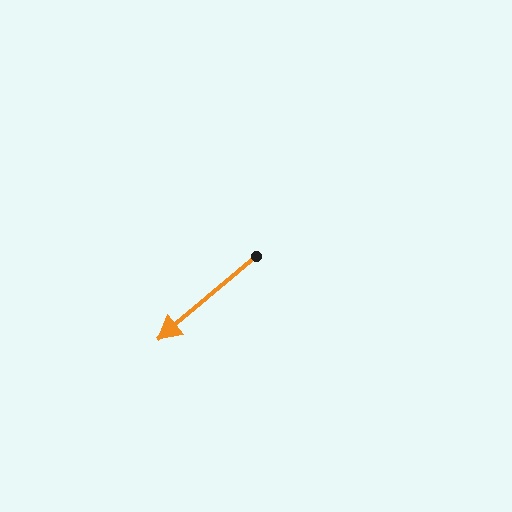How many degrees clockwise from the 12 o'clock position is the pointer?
Approximately 229 degrees.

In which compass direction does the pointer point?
Southwest.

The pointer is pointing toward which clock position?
Roughly 8 o'clock.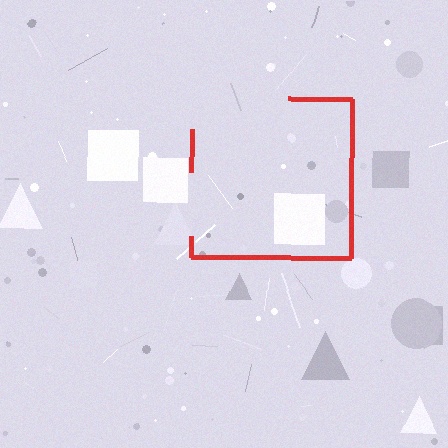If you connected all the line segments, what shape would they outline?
They would outline a square.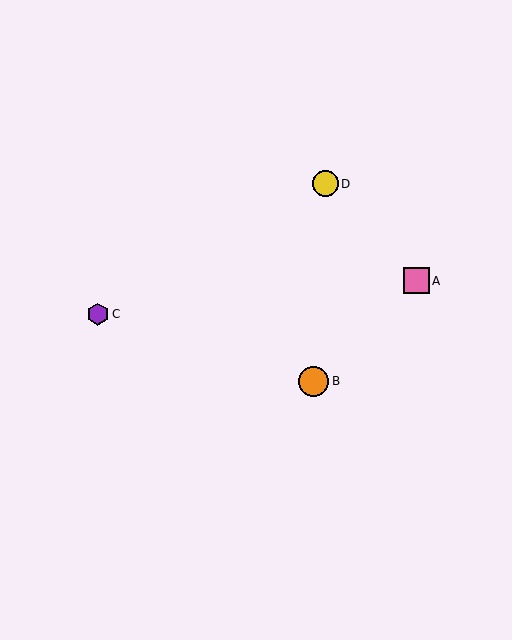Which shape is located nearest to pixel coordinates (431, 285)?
The pink square (labeled A) at (417, 281) is nearest to that location.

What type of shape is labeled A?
Shape A is a pink square.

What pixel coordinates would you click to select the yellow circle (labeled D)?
Click at (325, 184) to select the yellow circle D.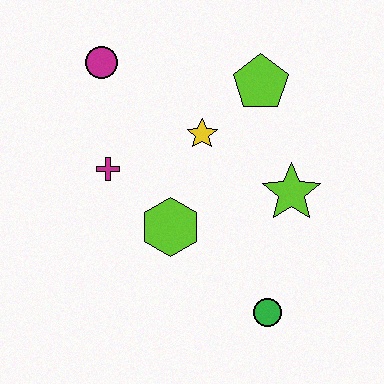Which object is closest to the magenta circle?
The magenta cross is closest to the magenta circle.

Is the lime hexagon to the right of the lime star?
No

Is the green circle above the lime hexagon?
No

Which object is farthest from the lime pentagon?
The green circle is farthest from the lime pentagon.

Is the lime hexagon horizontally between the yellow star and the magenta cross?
Yes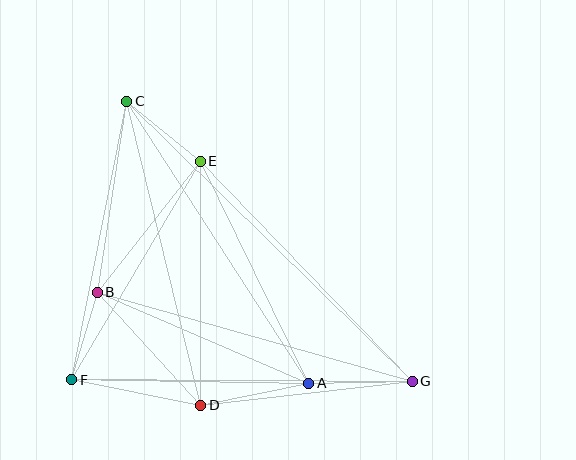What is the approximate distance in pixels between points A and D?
The distance between A and D is approximately 110 pixels.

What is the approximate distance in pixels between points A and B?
The distance between A and B is approximately 230 pixels.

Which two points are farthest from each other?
Points C and G are farthest from each other.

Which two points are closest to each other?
Points B and F are closest to each other.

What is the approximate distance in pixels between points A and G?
The distance between A and G is approximately 103 pixels.